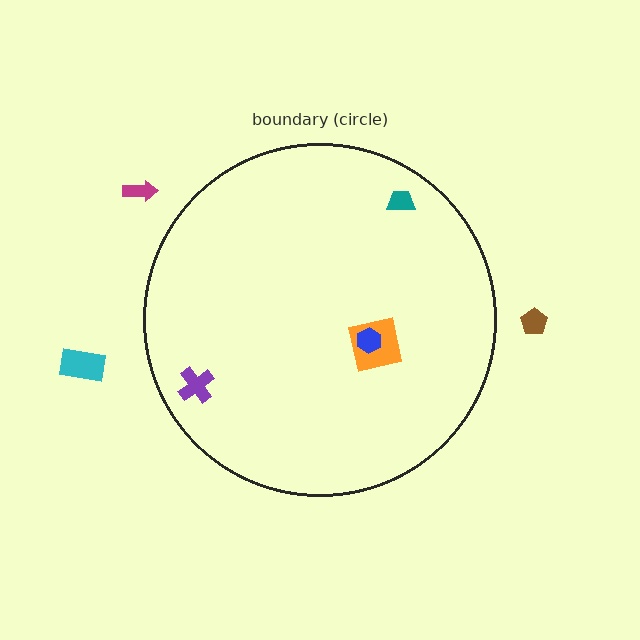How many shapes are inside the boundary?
4 inside, 3 outside.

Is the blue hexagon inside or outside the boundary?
Inside.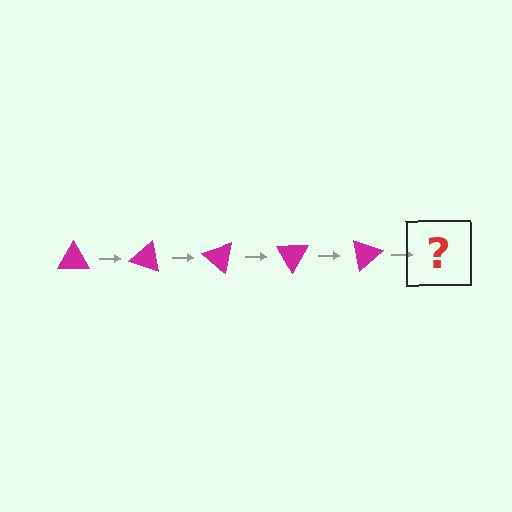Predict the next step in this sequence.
The next step is a magenta triangle rotated 100 degrees.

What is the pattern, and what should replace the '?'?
The pattern is that the triangle rotates 20 degrees each step. The '?' should be a magenta triangle rotated 100 degrees.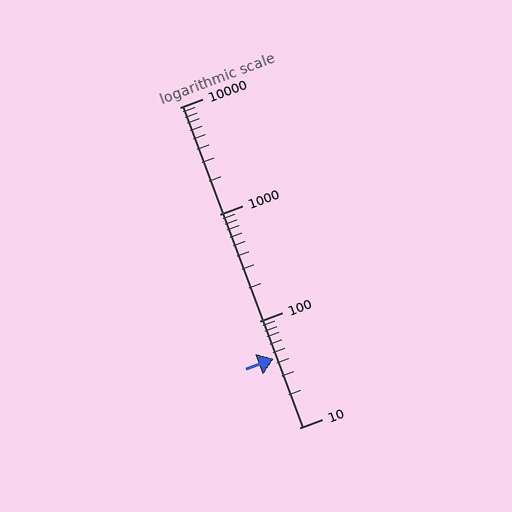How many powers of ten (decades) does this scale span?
The scale spans 3 decades, from 10 to 10000.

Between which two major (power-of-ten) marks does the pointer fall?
The pointer is between 10 and 100.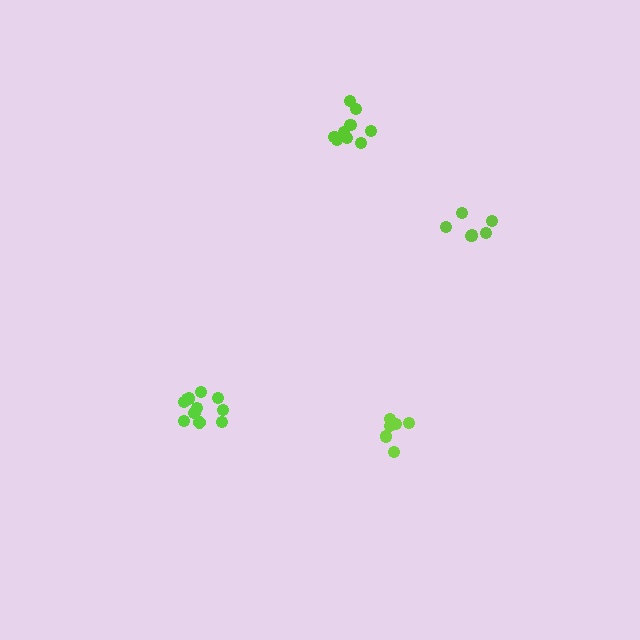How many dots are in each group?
Group 1: 9 dots, Group 2: 6 dots, Group 3: 6 dots, Group 4: 11 dots (32 total).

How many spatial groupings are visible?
There are 4 spatial groupings.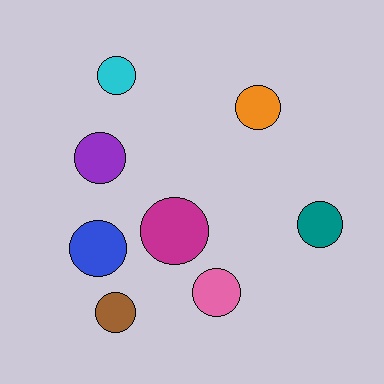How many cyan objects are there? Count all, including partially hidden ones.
There is 1 cyan object.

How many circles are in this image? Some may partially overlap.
There are 8 circles.